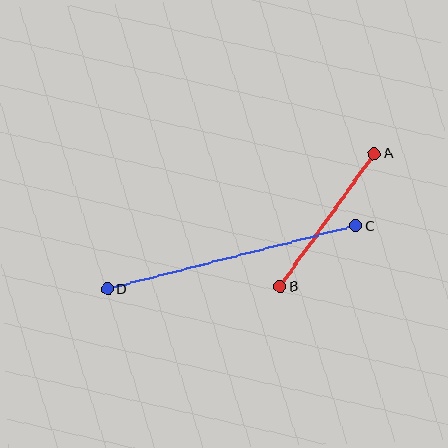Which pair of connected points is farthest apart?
Points C and D are farthest apart.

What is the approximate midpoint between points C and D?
The midpoint is at approximately (232, 257) pixels.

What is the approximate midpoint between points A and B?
The midpoint is at approximately (327, 220) pixels.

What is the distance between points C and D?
The distance is approximately 256 pixels.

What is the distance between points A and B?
The distance is approximately 163 pixels.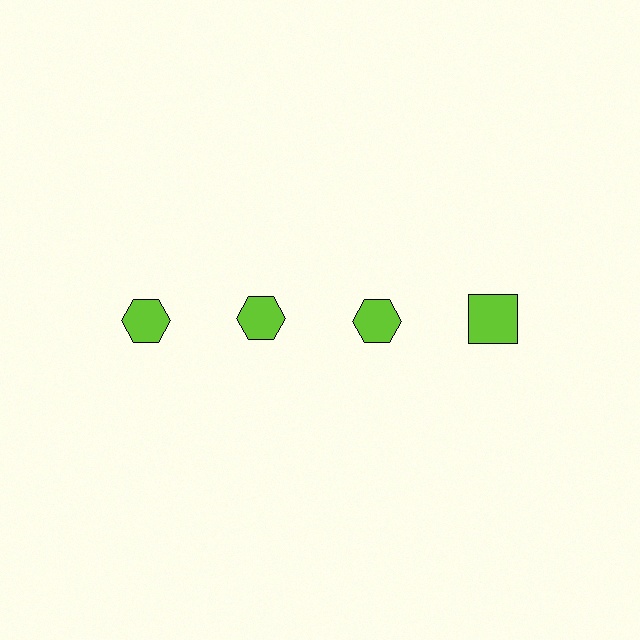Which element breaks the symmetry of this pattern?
The lime square in the top row, second from right column breaks the symmetry. All other shapes are lime hexagons.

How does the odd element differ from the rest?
It has a different shape: square instead of hexagon.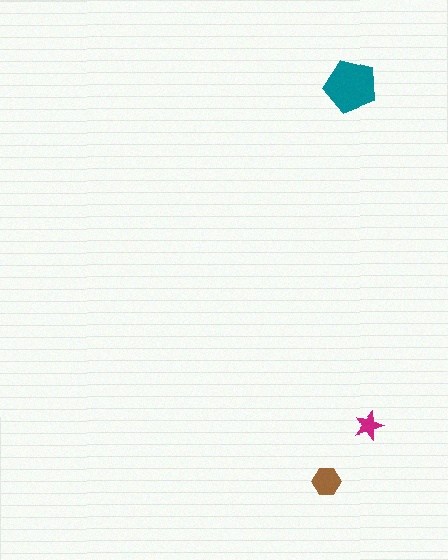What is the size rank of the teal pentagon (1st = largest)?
1st.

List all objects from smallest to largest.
The magenta star, the brown hexagon, the teal pentagon.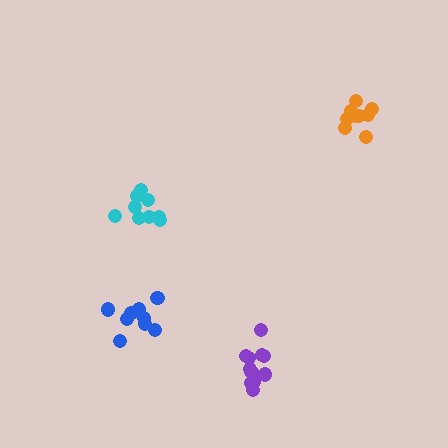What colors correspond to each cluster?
The clusters are colored: orange, blue, cyan, purple.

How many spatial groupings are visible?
There are 4 spatial groupings.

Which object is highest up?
The orange cluster is topmost.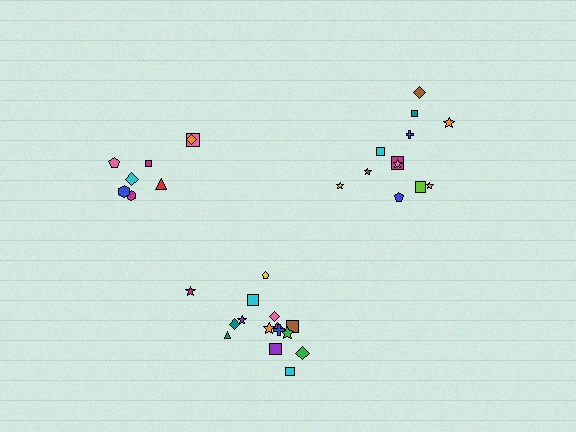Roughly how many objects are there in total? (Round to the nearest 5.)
Roughly 35 objects in total.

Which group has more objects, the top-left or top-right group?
The top-right group.